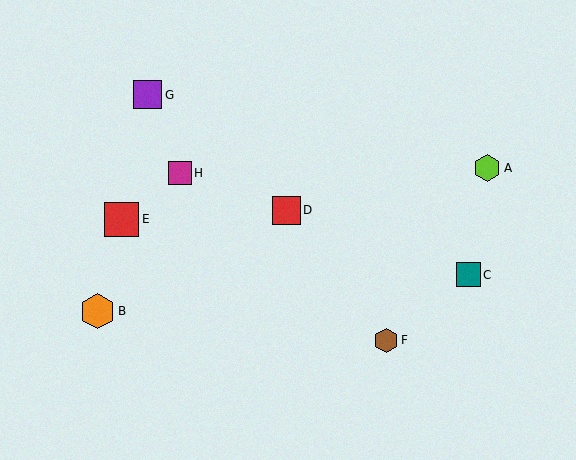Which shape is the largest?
The orange hexagon (labeled B) is the largest.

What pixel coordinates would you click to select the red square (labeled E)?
Click at (122, 219) to select the red square E.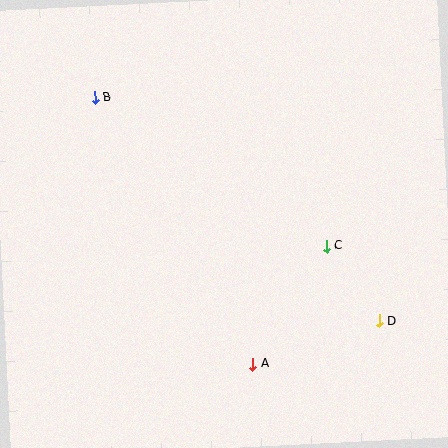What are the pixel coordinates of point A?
Point A is at (253, 364).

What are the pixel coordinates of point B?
Point B is at (95, 98).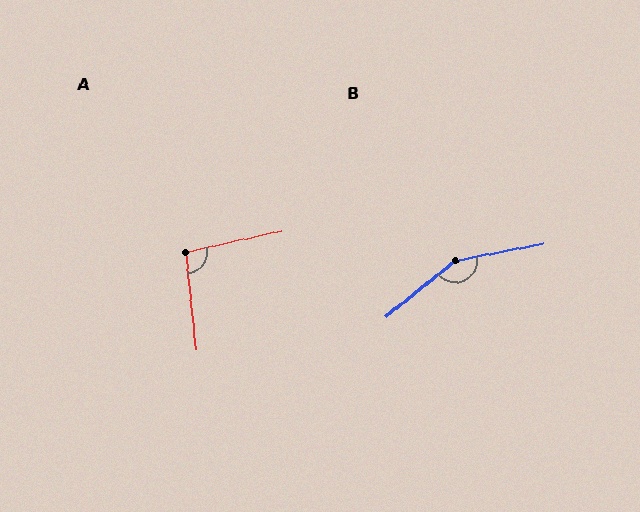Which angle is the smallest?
A, at approximately 96 degrees.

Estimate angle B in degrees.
Approximately 152 degrees.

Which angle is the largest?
B, at approximately 152 degrees.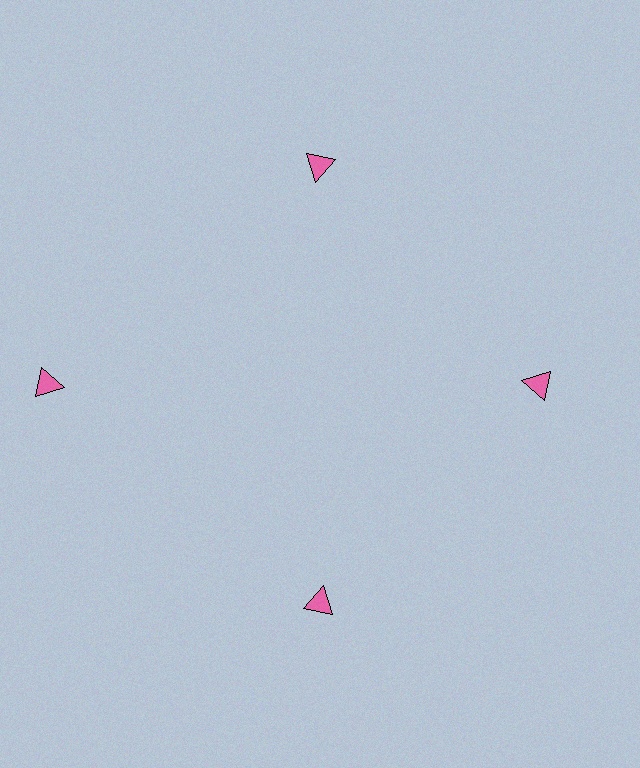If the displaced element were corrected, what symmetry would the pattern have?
It would have 4-fold rotational symmetry — the pattern would map onto itself every 90 degrees.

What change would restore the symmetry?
The symmetry would be restored by moving it inward, back onto the ring so that all 4 triangles sit at equal angles and equal distance from the center.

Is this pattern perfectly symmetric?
No. The 4 pink triangles are arranged in a ring, but one element near the 9 o'clock position is pushed outward from the center, breaking the 4-fold rotational symmetry.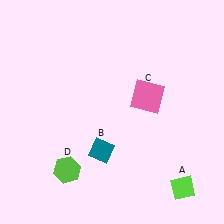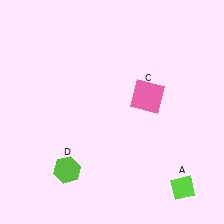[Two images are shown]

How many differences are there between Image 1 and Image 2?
There is 1 difference between the two images.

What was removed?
The teal diamond (B) was removed in Image 2.